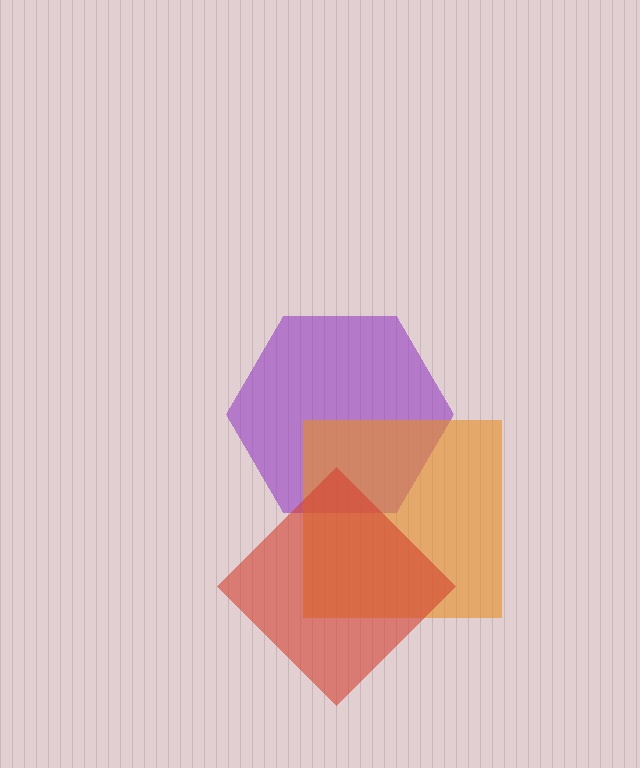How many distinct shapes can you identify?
There are 3 distinct shapes: a purple hexagon, an orange square, a red diamond.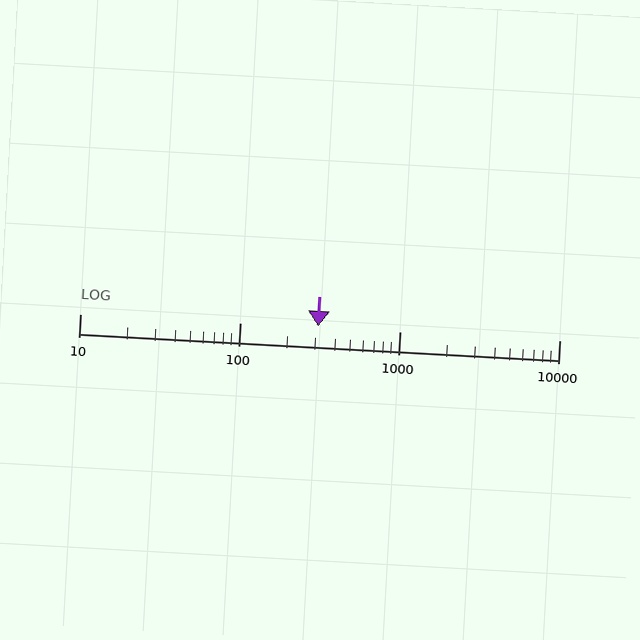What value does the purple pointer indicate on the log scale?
The pointer indicates approximately 310.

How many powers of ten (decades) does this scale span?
The scale spans 3 decades, from 10 to 10000.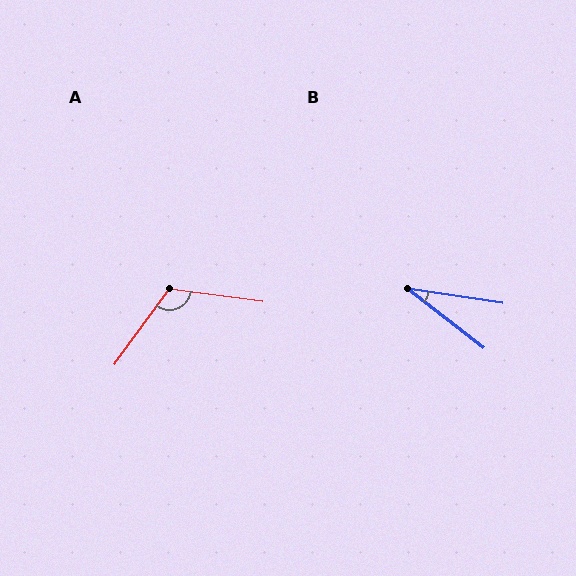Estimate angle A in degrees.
Approximately 118 degrees.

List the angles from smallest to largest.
B (29°), A (118°).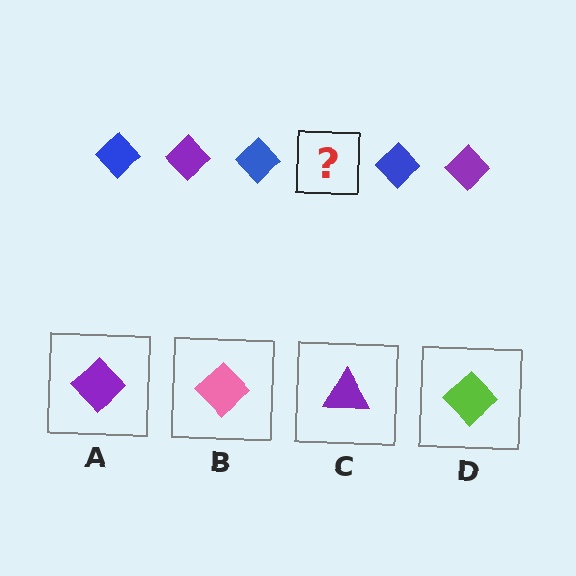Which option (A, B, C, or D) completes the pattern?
A.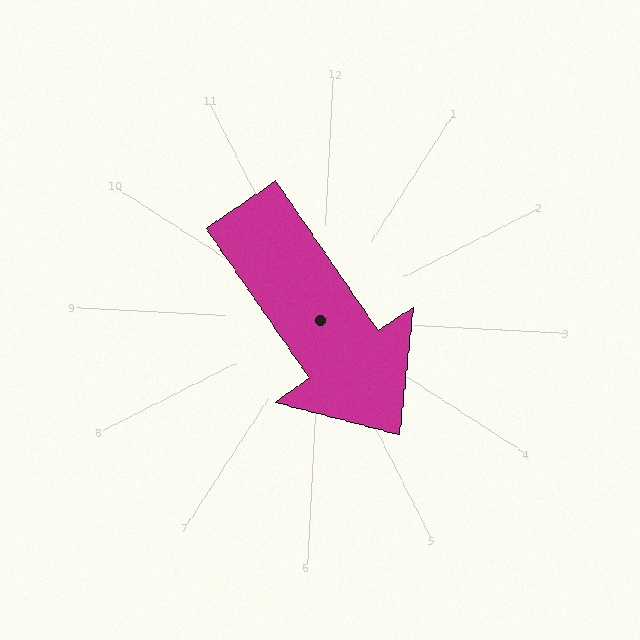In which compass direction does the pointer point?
Southeast.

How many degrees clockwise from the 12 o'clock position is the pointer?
Approximately 142 degrees.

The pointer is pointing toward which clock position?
Roughly 5 o'clock.